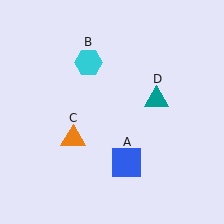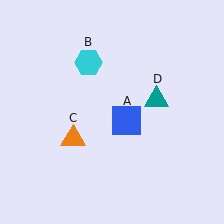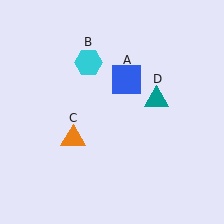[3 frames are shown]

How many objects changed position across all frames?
1 object changed position: blue square (object A).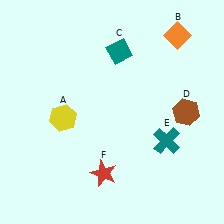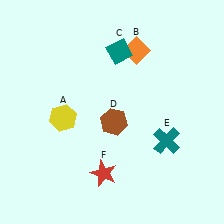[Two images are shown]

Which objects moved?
The objects that moved are: the orange diamond (B), the brown hexagon (D).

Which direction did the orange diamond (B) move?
The orange diamond (B) moved left.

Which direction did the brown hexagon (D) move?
The brown hexagon (D) moved left.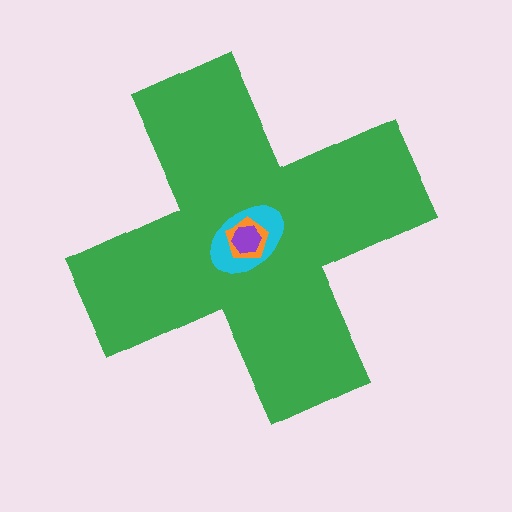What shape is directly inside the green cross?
The cyan ellipse.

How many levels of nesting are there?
4.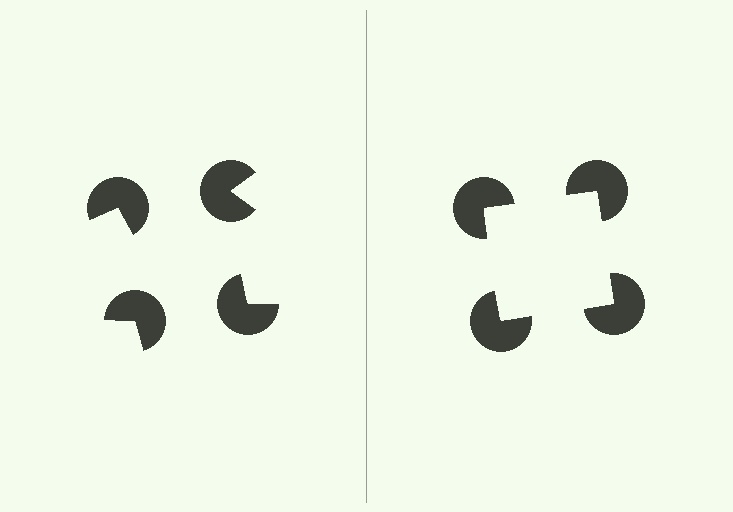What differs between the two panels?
The pac-man discs are positioned identically on both sides; only the wedge orientations differ. On the right they align to a square; on the left they are misaligned.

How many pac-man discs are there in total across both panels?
8 — 4 on each side.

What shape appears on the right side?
An illusory square.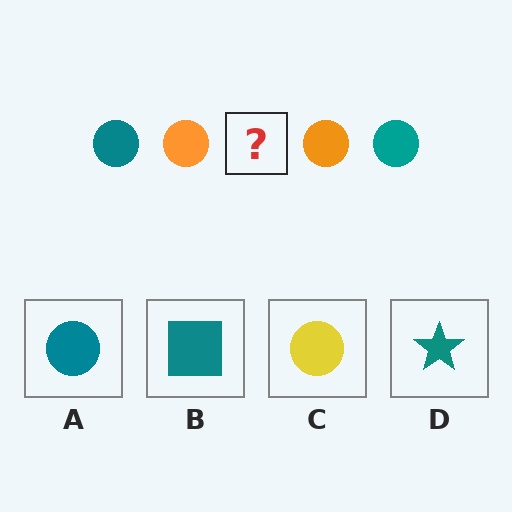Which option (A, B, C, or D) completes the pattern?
A.